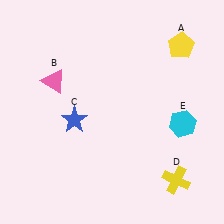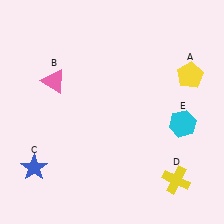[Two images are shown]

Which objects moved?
The objects that moved are: the yellow pentagon (A), the blue star (C).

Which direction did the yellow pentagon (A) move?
The yellow pentagon (A) moved down.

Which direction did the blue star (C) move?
The blue star (C) moved down.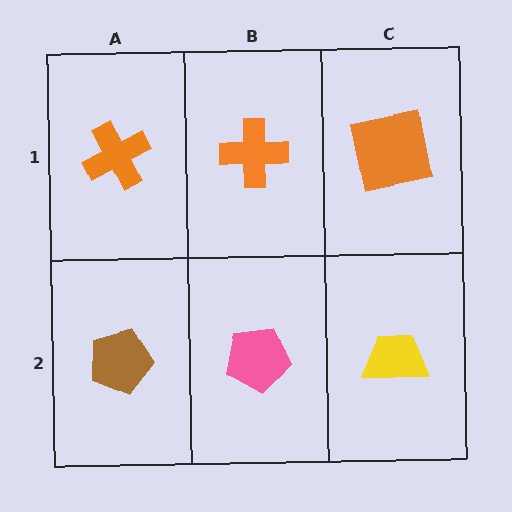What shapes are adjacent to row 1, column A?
A brown pentagon (row 2, column A), an orange cross (row 1, column B).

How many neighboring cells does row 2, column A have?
2.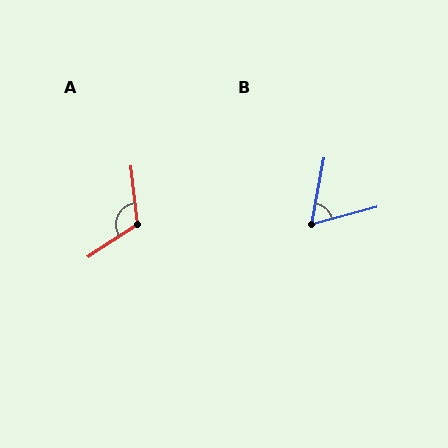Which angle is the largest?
A, at approximately 117 degrees.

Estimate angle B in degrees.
Approximately 64 degrees.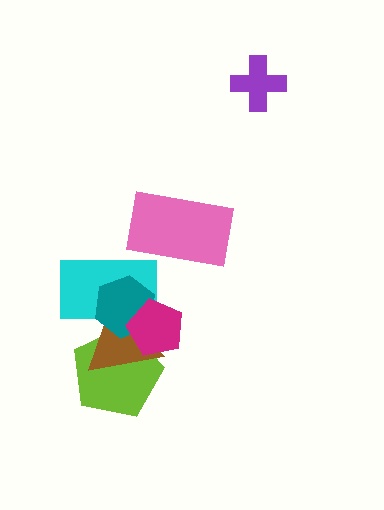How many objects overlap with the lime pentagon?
4 objects overlap with the lime pentagon.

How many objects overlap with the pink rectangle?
0 objects overlap with the pink rectangle.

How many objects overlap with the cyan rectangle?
4 objects overlap with the cyan rectangle.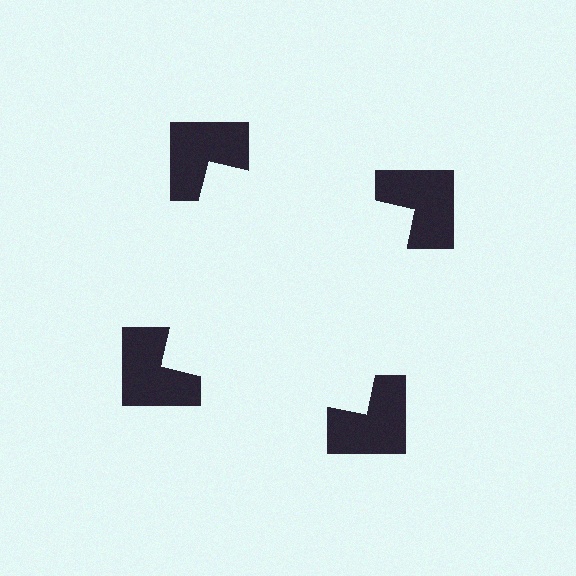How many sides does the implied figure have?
4 sides.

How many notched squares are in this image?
There are 4 — one at each vertex of the illusory square.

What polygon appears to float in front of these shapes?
An illusory square — its edges are inferred from the aligned wedge cuts in the notched squares, not physically drawn.